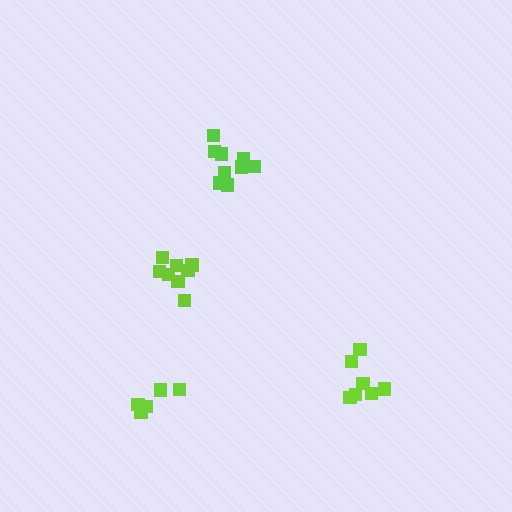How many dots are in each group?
Group 1: 5 dots, Group 2: 10 dots, Group 3: 7 dots, Group 4: 8 dots (30 total).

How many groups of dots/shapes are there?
There are 4 groups.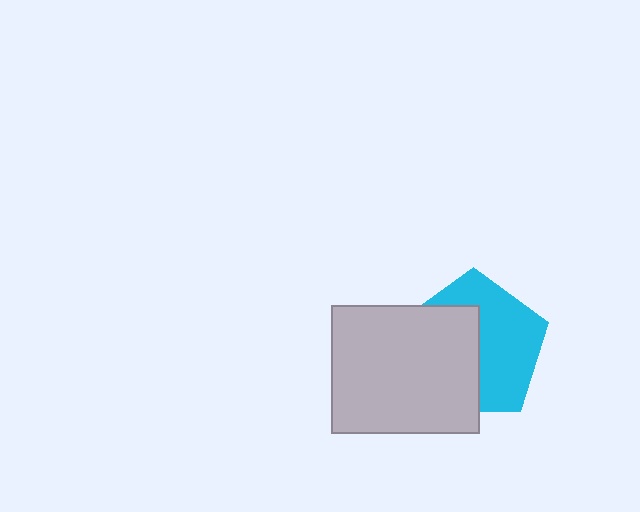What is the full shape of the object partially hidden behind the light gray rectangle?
The partially hidden object is a cyan pentagon.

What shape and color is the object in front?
The object in front is a light gray rectangle.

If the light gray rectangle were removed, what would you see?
You would see the complete cyan pentagon.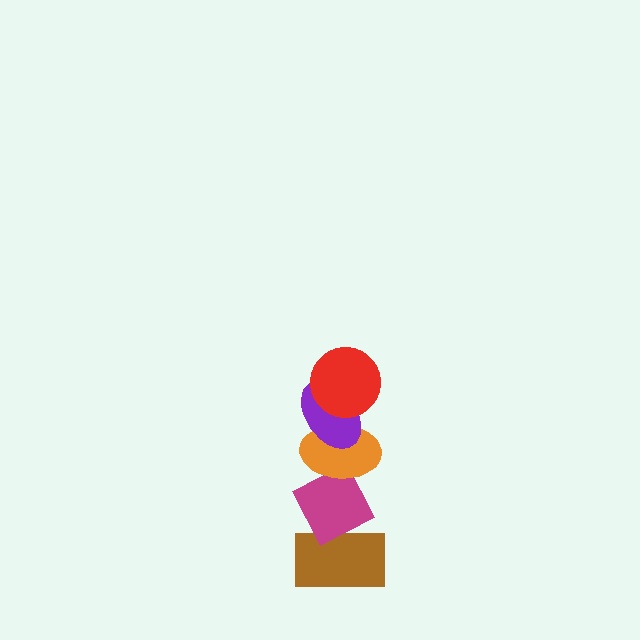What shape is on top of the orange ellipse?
The purple ellipse is on top of the orange ellipse.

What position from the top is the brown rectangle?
The brown rectangle is 5th from the top.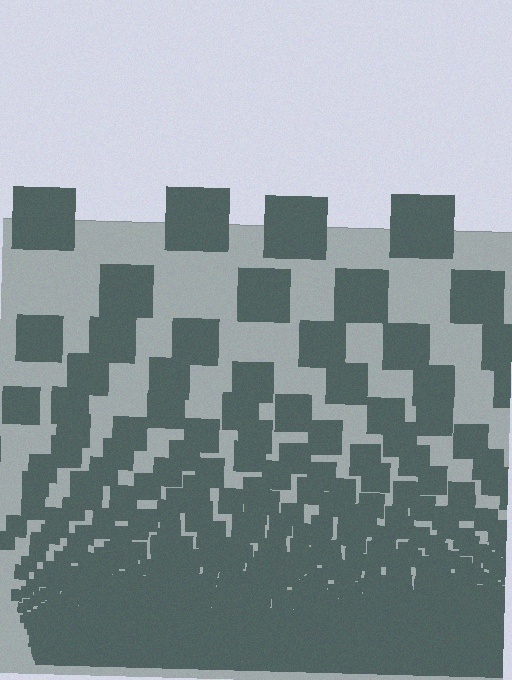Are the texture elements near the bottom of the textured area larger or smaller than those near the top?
Smaller. The gradient is inverted — elements near the bottom are smaller and denser.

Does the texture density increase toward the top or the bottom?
Density increases toward the bottom.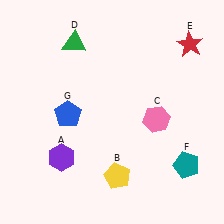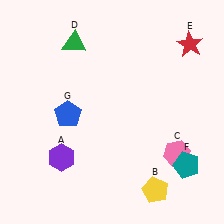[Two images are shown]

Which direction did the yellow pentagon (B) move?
The yellow pentagon (B) moved right.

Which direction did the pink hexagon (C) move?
The pink hexagon (C) moved down.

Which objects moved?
The objects that moved are: the yellow pentagon (B), the pink hexagon (C).